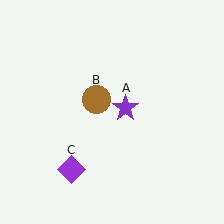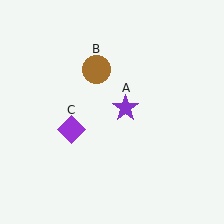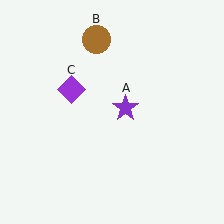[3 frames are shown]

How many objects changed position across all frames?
2 objects changed position: brown circle (object B), purple diamond (object C).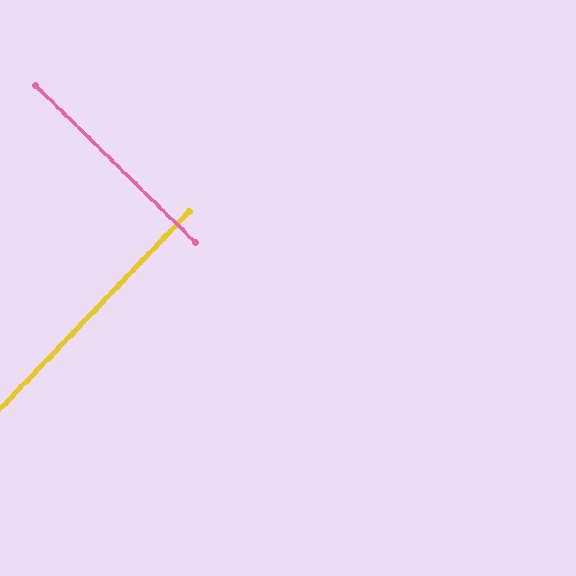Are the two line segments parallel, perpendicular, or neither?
Perpendicular — they meet at approximately 90°.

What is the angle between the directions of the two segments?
Approximately 90 degrees.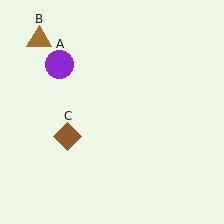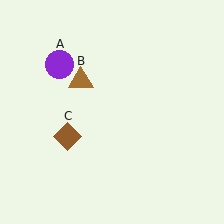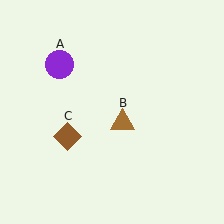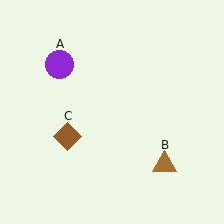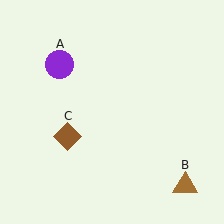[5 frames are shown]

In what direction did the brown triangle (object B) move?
The brown triangle (object B) moved down and to the right.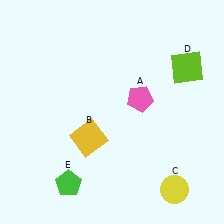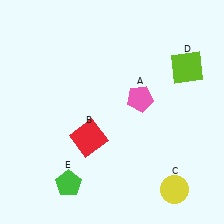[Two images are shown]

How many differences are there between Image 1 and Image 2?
There is 1 difference between the two images.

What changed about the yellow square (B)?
In Image 1, B is yellow. In Image 2, it changed to red.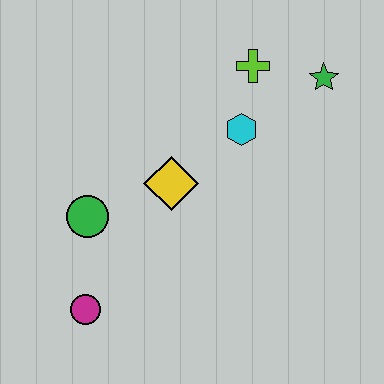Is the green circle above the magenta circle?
Yes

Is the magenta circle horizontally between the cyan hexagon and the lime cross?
No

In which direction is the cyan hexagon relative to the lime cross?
The cyan hexagon is below the lime cross.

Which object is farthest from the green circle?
The green star is farthest from the green circle.